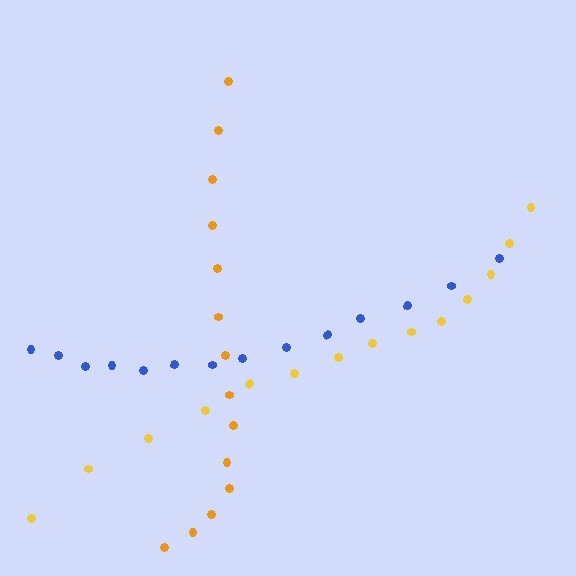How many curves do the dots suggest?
There are 3 distinct paths.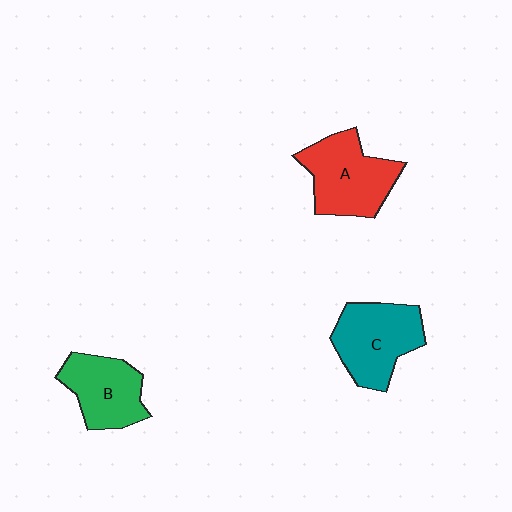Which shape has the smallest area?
Shape B (green).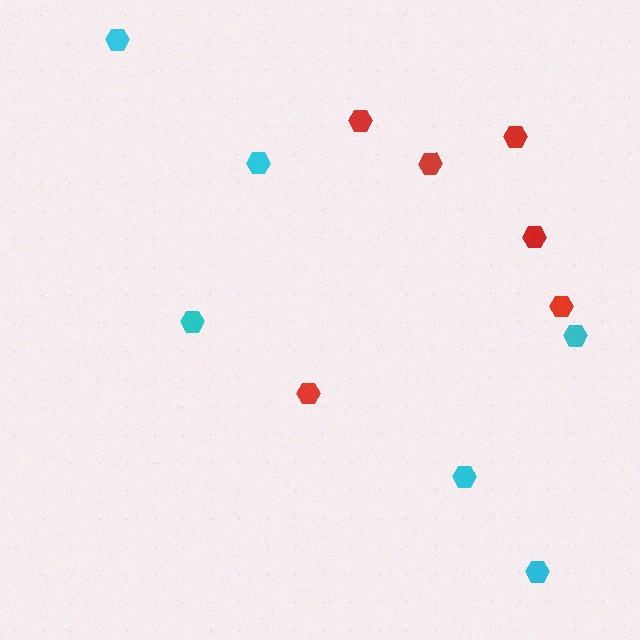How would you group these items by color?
There are 2 groups: one group of red hexagons (6) and one group of cyan hexagons (6).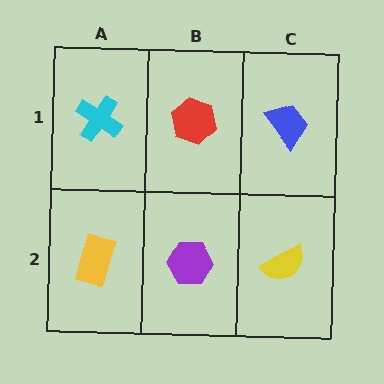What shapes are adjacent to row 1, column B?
A purple hexagon (row 2, column B), a cyan cross (row 1, column A), a blue trapezoid (row 1, column C).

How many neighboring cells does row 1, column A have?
2.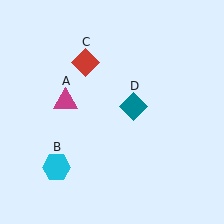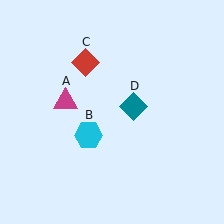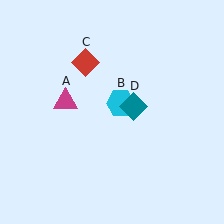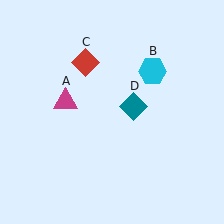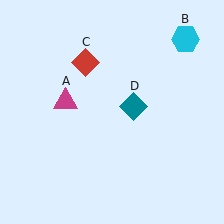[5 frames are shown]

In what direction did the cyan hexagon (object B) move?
The cyan hexagon (object B) moved up and to the right.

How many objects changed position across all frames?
1 object changed position: cyan hexagon (object B).